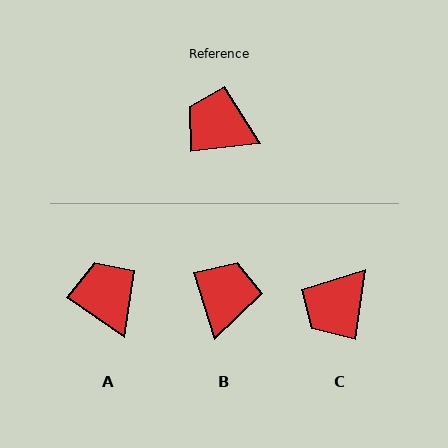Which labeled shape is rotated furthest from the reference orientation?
B, about 79 degrees away.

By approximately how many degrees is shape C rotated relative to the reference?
Approximately 75 degrees counter-clockwise.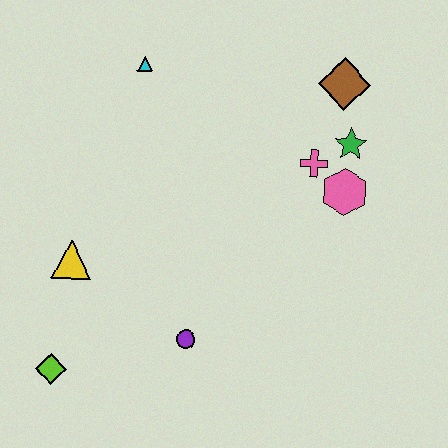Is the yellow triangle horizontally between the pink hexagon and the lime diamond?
Yes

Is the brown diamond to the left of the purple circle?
No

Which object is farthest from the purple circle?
The brown diamond is farthest from the purple circle.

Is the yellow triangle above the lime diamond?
Yes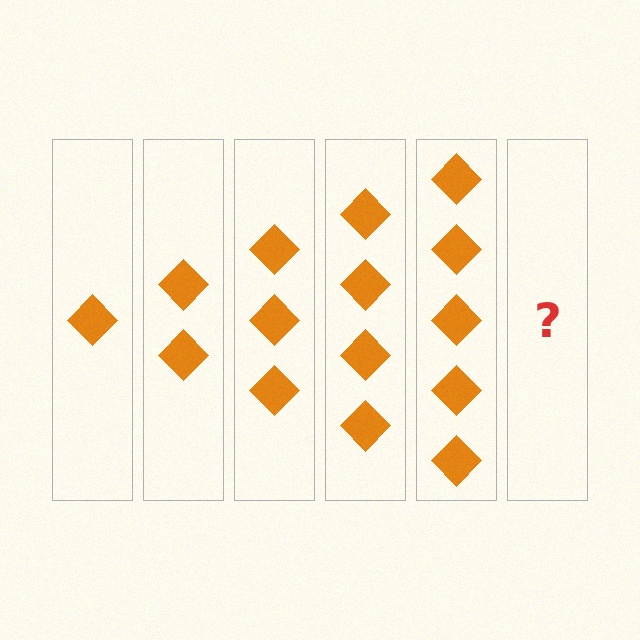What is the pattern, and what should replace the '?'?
The pattern is that each step adds one more diamond. The '?' should be 6 diamonds.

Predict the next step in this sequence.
The next step is 6 diamonds.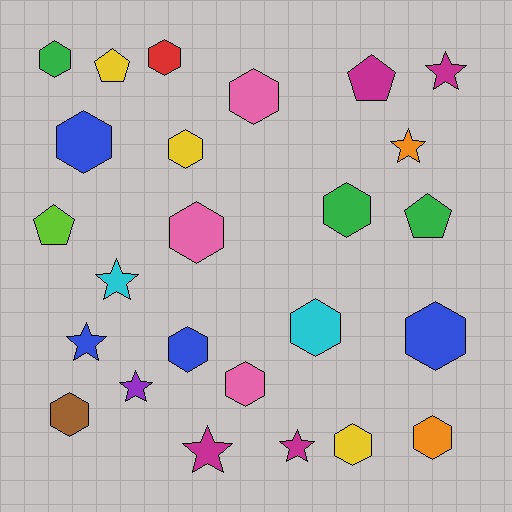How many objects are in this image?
There are 25 objects.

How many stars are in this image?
There are 7 stars.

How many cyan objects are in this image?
There are 2 cyan objects.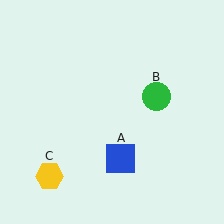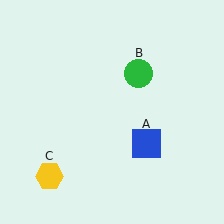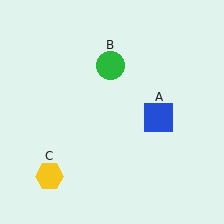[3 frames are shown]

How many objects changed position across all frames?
2 objects changed position: blue square (object A), green circle (object B).